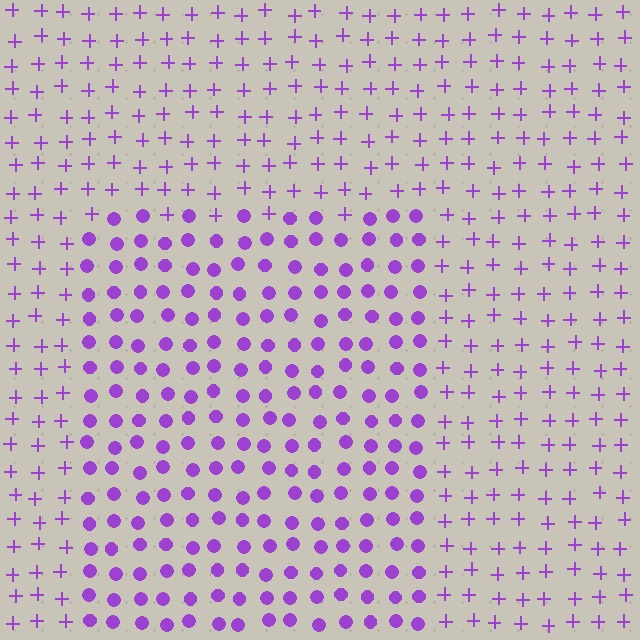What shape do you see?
I see a rectangle.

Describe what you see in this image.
The image is filled with small purple elements arranged in a uniform grid. A rectangle-shaped region contains circles, while the surrounding area contains plus signs. The boundary is defined purely by the change in element shape.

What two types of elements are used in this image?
The image uses circles inside the rectangle region and plus signs outside it.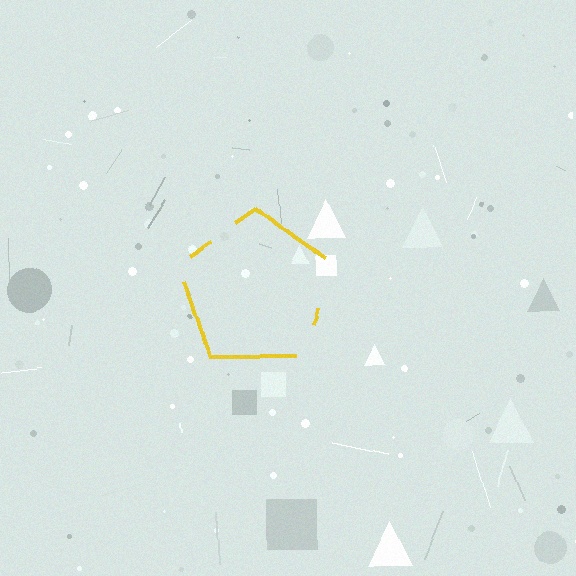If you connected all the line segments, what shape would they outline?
They would outline a pentagon.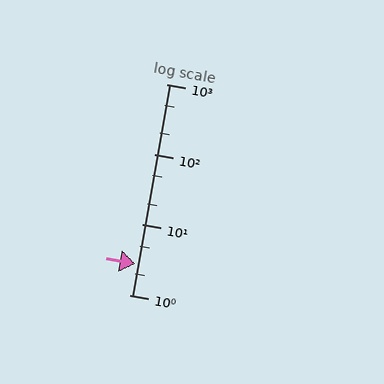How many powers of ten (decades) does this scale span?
The scale spans 3 decades, from 1 to 1000.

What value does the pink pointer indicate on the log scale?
The pointer indicates approximately 2.8.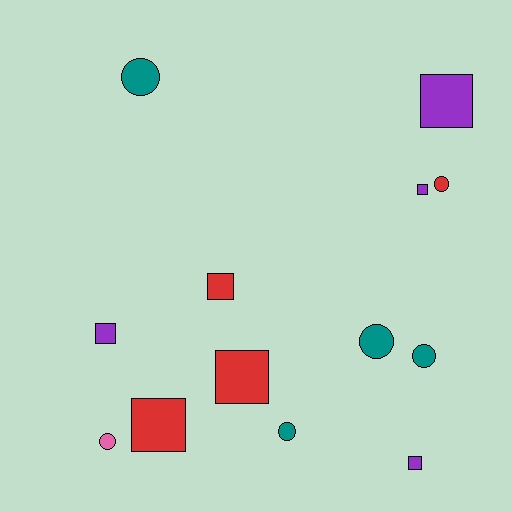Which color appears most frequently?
Teal, with 4 objects.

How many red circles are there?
There is 1 red circle.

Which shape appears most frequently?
Square, with 7 objects.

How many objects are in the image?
There are 13 objects.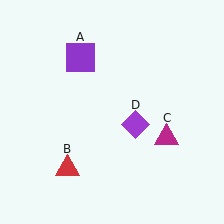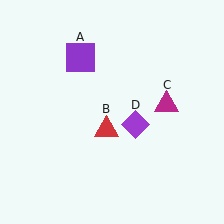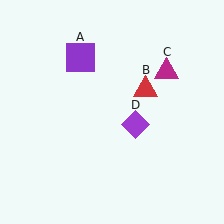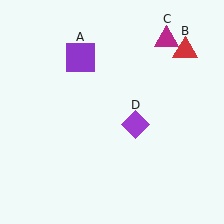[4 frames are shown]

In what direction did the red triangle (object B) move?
The red triangle (object B) moved up and to the right.